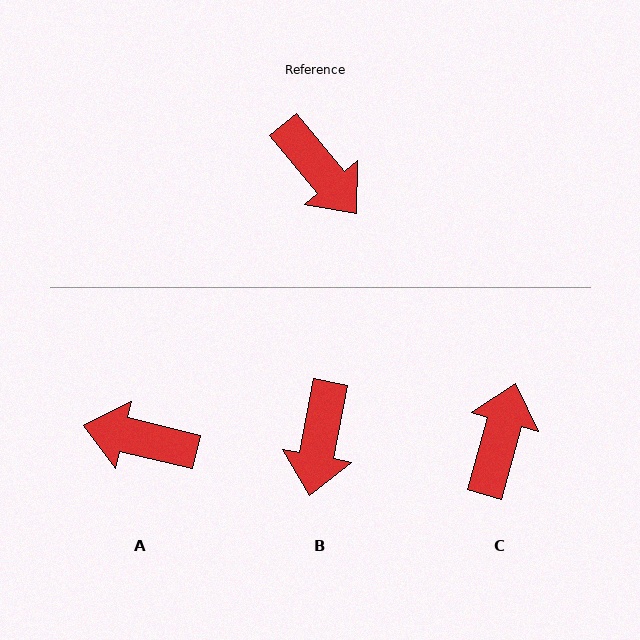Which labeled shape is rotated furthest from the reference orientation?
A, about 143 degrees away.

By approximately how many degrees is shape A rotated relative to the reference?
Approximately 143 degrees clockwise.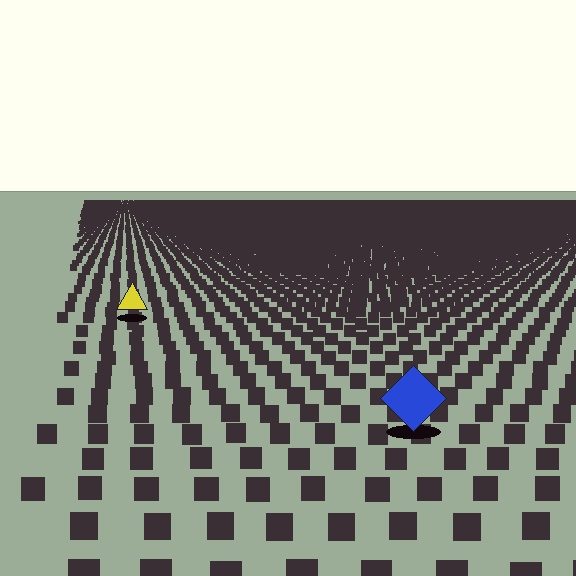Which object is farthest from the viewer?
The yellow triangle is farthest from the viewer. It appears smaller and the ground texture around it is denser.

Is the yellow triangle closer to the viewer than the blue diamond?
No. The blue diamond is closer — you can tell from the texture gradient: the ground texture is coarser near it.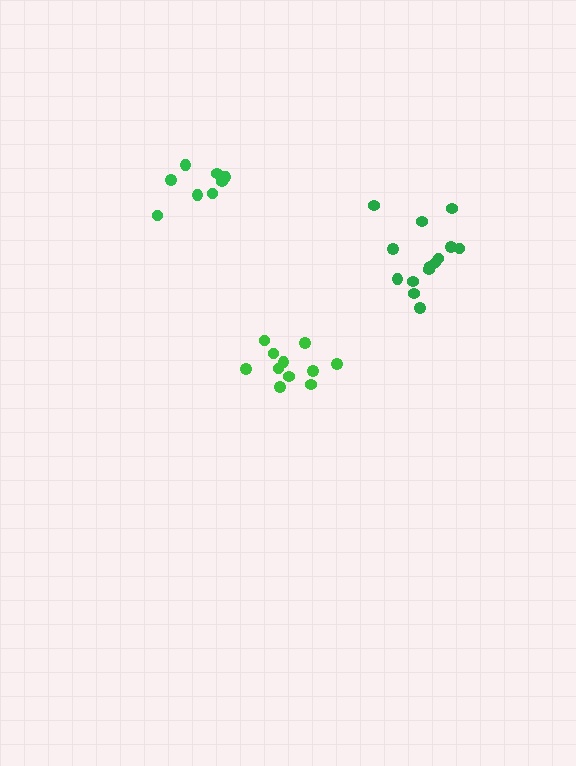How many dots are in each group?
Group 1: 8 dots, Group 2: 14 dots, Group 3: 11 dots (33 total).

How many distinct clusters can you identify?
There are 3 distinct clusters.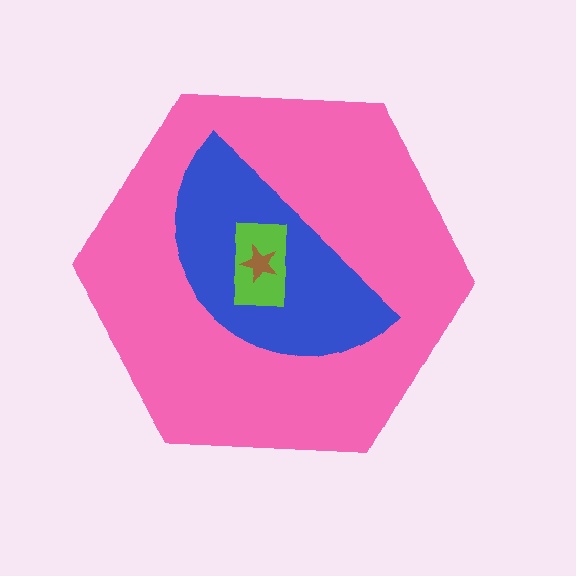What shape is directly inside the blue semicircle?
The lime rectangle.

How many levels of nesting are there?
4.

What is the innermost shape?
The brown star.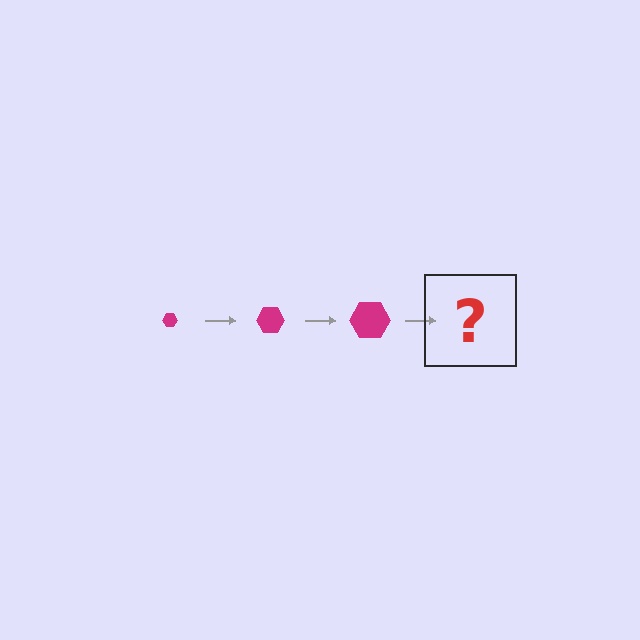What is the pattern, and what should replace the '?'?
The pattern is that the hexagon gets progressively larger each step. The '?' should be a magenta hexagon, larger than the previous one.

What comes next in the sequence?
The next element should be a magenta hexagon, larger than the previous one.